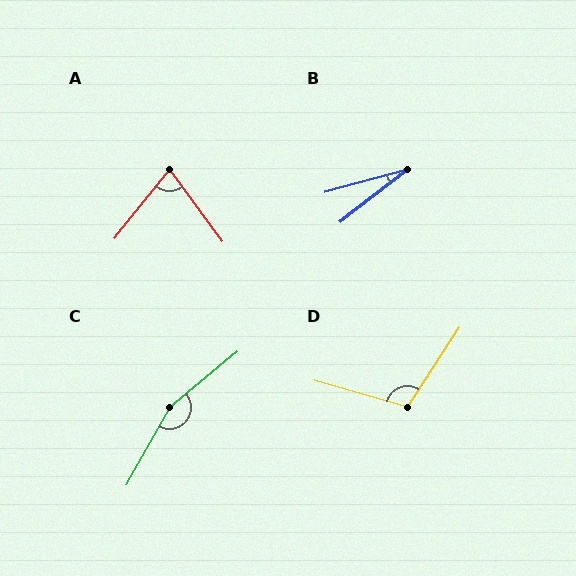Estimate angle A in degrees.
Approximately 75 degrees.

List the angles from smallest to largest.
B (22°), A (75°), D (107°), C (159°).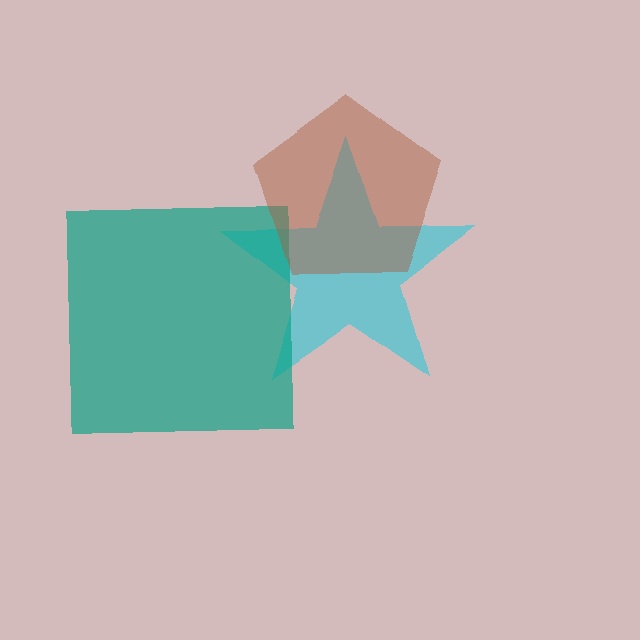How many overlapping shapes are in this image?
There are 3 overlapping shapes in the image.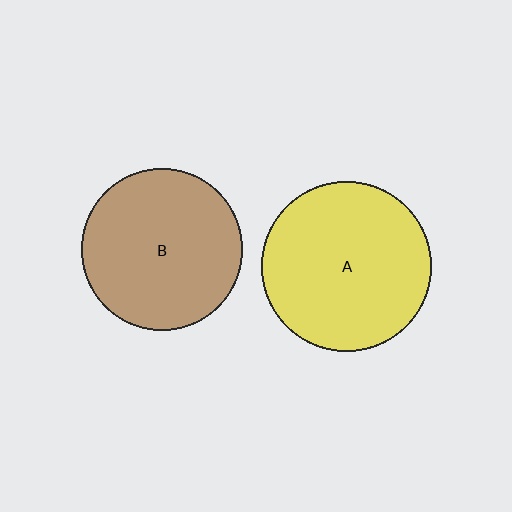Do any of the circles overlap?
No, none of the circles overlap.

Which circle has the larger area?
Circle A (yellow).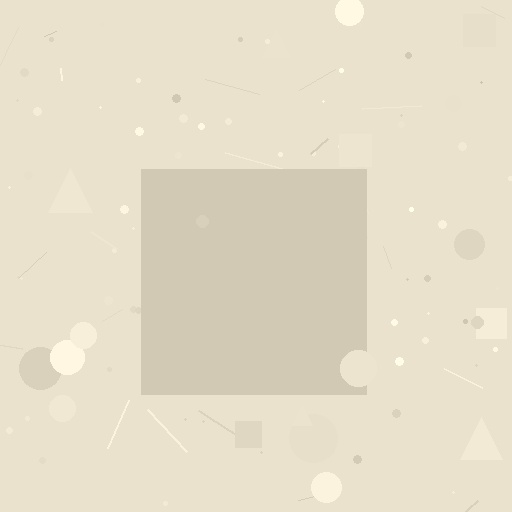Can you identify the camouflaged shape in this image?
The camouflaged shape is a square.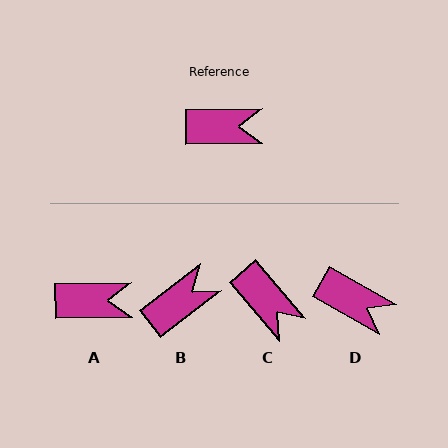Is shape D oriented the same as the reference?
No, it is off by about 31 degrees.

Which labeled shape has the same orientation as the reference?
A.